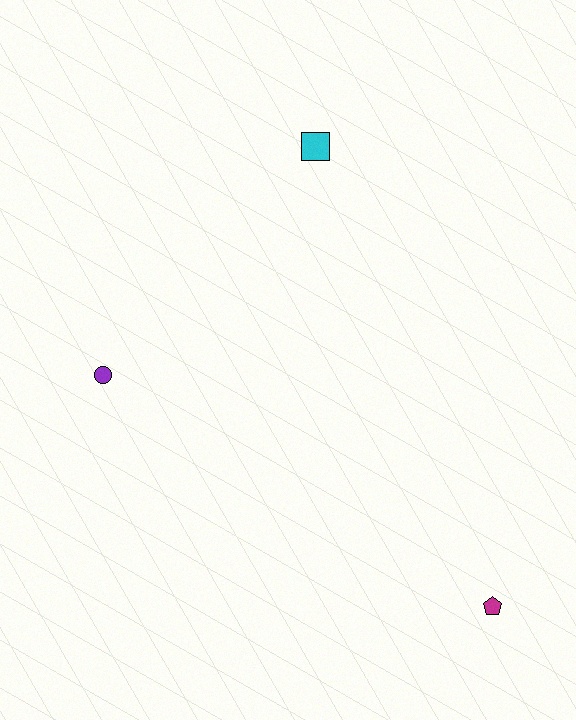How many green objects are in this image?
There are no green objects.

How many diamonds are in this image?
There are no diamonds.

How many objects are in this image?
There are 3 objects.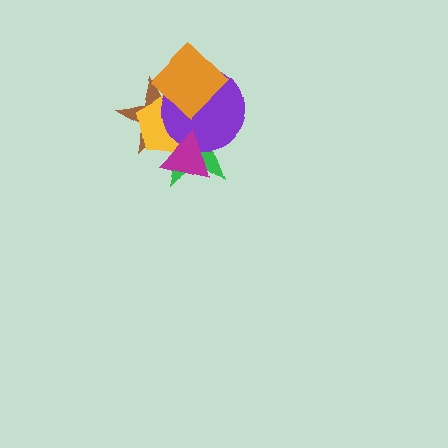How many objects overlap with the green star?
5 objects overlap with the green star.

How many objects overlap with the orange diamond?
4 objects overlap with the orange diamond.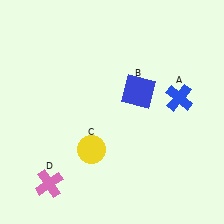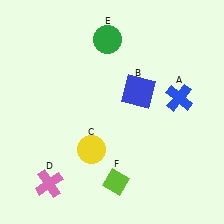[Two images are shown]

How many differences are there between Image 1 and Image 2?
There are 2 differences between the two images.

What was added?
A green circle (E), a lime diamond (F) were added in Image 2.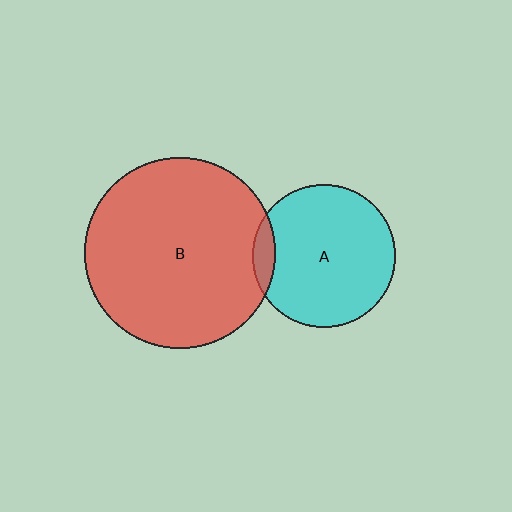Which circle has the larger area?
Circle B (red).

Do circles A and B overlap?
Yes.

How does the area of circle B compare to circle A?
Approximately 1.8 times.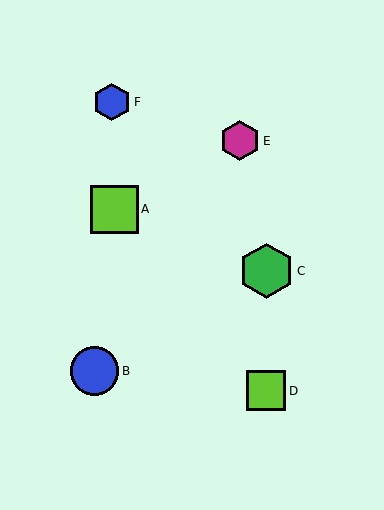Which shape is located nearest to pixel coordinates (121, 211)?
The lime square (labeled A) at (114, 209) is nearest to that location.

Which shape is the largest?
The green hexagon (labeled C) is the largest.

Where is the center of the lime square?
The center of the lime square is at (266, 391).